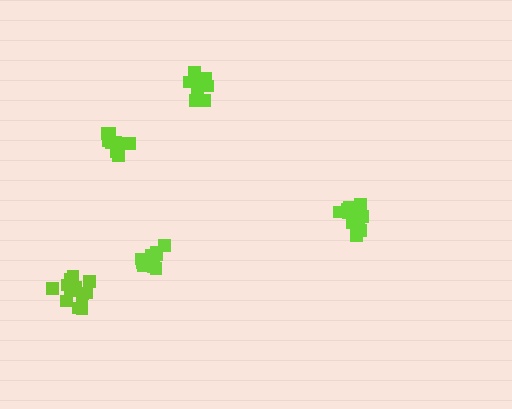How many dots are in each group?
Group 1: 10 dots, Group 2: 15 dots, Group 3: 11 dots, Group 4: 9 dots, Group 5: 13 dots (58 total).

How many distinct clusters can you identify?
There are 5 distinct clusters.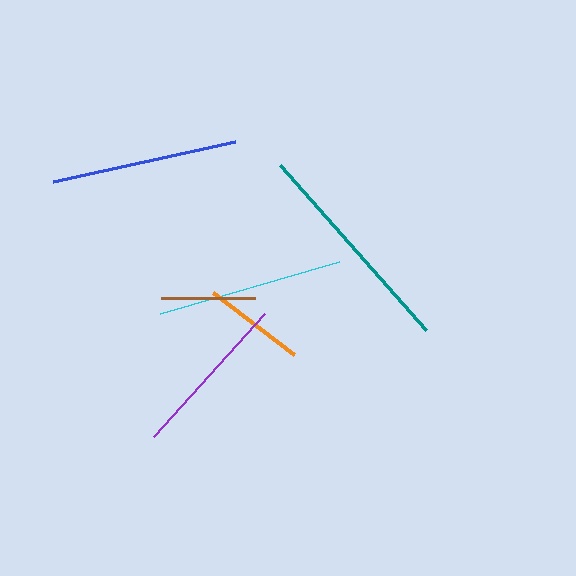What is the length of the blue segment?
The blue segment is approximately 187 pixels long.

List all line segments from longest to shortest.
From longest to shortest: teal, blue, cyan, purple, orange, brown.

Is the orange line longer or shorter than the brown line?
The orange line is longer than the brown line.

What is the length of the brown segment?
The brown segment is approximately 94 pixels long.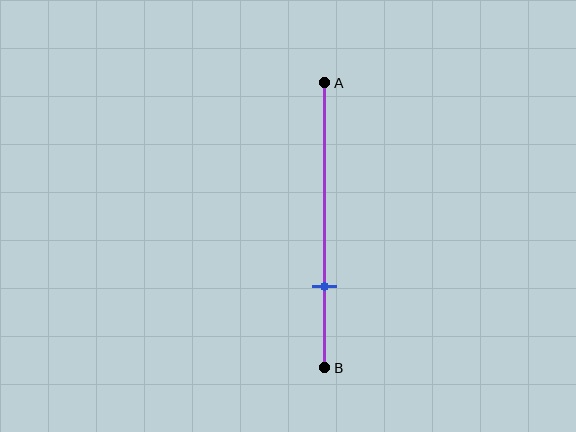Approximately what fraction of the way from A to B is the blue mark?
The blue mark is approximately 70% of the way from A to B.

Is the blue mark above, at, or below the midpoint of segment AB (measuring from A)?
The blue mark is below the midpoint of segment AB.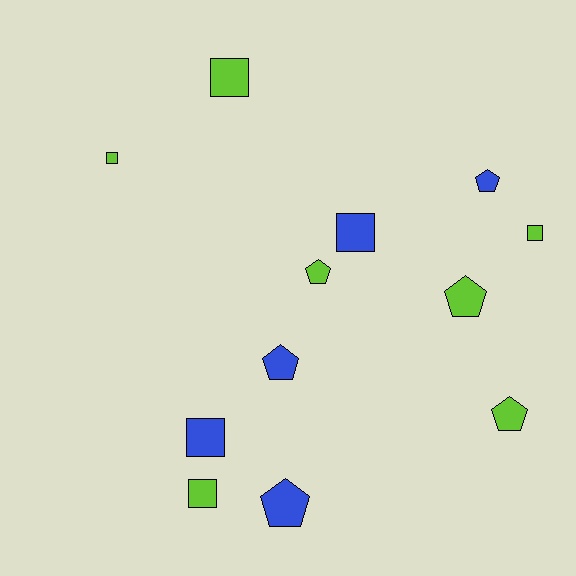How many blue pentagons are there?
There are 3 blue pentagons.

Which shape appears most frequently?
Square, with 6 objects.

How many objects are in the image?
There are 12 objects.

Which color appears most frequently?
Lime, with 7 objects.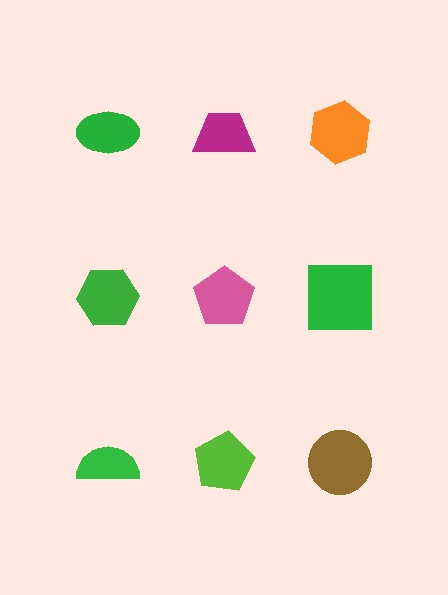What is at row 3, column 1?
A green semicircle.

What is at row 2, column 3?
A green square.